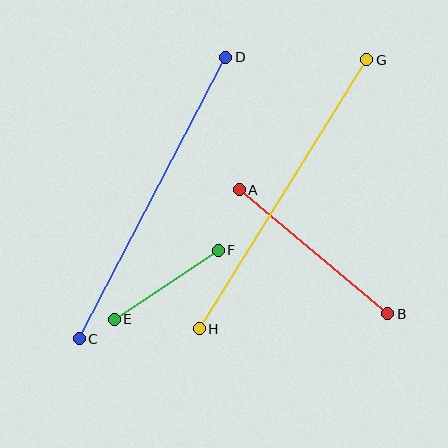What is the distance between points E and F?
The distance is approximately 125 pixels.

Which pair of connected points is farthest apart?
Points C and D are farthest apart.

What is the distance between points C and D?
The distance is approximately 317 pixels.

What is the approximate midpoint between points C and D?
The midpoint is at approximately (153, 198) pixels.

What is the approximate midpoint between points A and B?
The midpoint is at approximately (314, 252) pixels.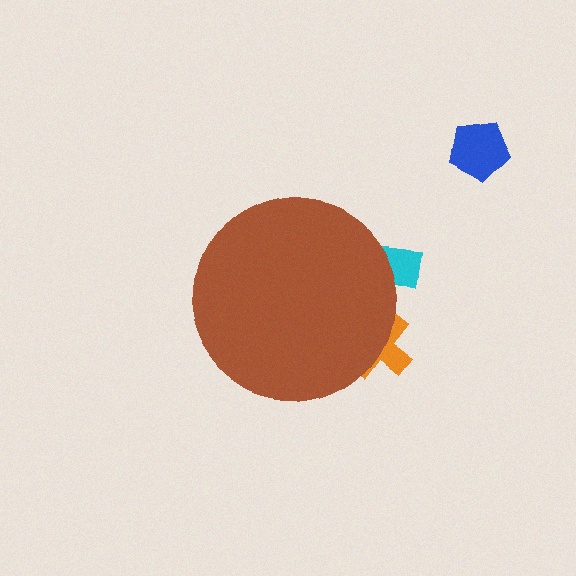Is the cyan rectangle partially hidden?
Yes, the cyan rectangle is partially hidden behind the brown circle.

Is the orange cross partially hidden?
Yes, the orange cross is partially hidden behind the brown circle.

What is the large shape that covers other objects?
A brown circle.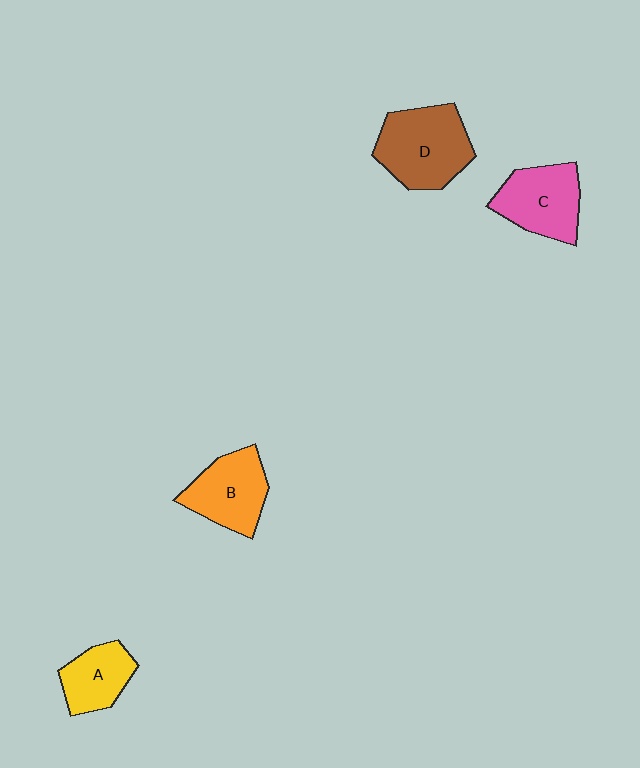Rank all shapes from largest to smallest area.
From largest to smallest: D (brown), C (pink), B (orange), A (yellow).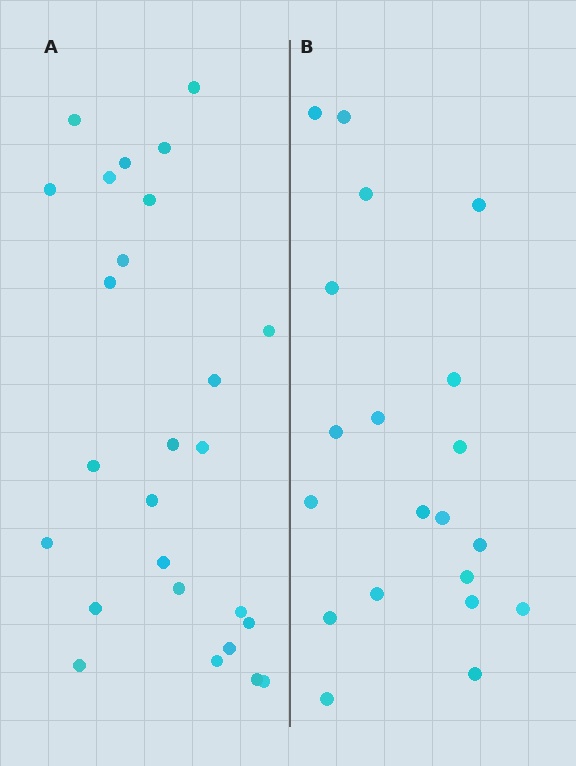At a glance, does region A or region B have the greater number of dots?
Region A (the left region) has more dots.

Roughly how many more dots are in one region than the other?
Region A has about 6 more dots than region B.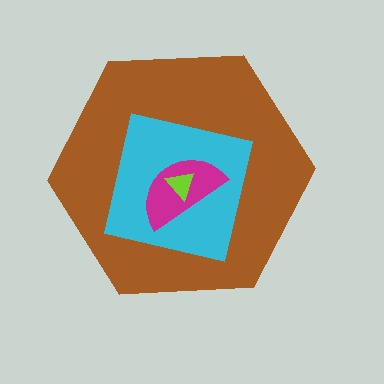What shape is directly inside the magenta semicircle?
The lime triangle.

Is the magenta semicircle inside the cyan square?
Yes.